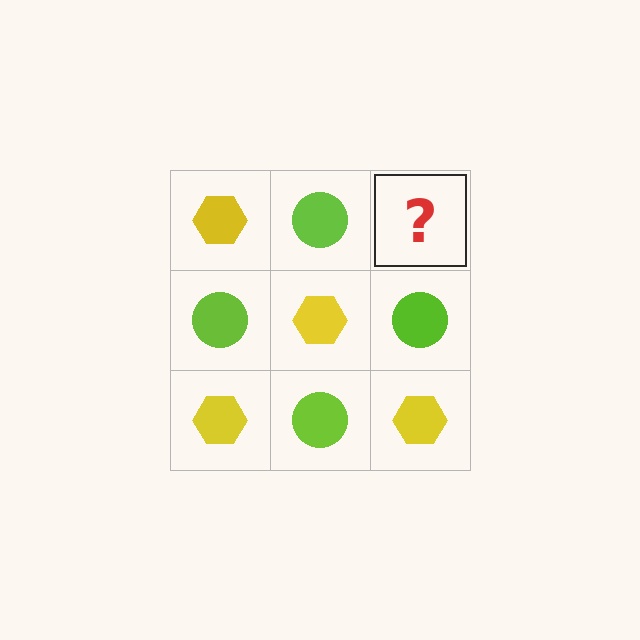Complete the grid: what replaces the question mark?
The question mark should be replaced with a yellow hexagon.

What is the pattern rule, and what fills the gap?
The rule is that it alternates yellow hexagon and lime circle in a checkerboard pattern. The gap should be filled with a yellow hexagon.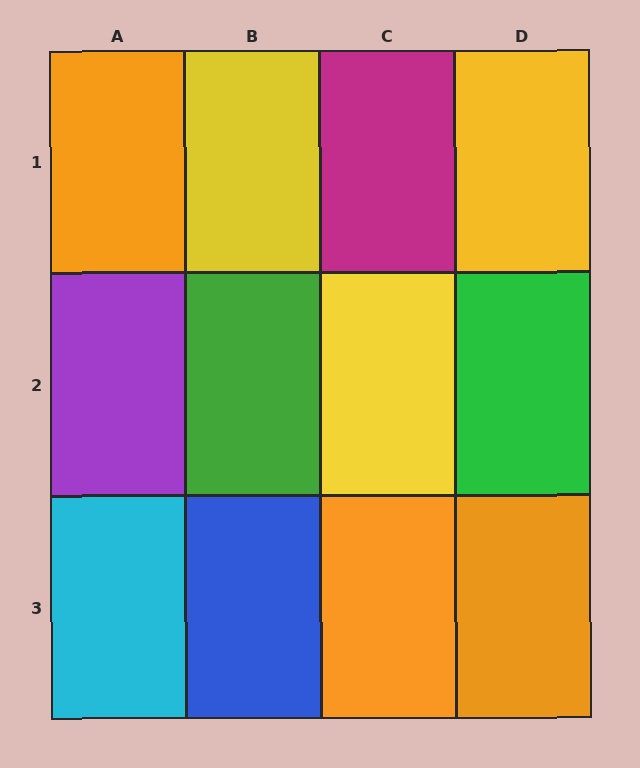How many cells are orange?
3 cells are orange.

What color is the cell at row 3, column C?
Orange.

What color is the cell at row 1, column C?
Magenta.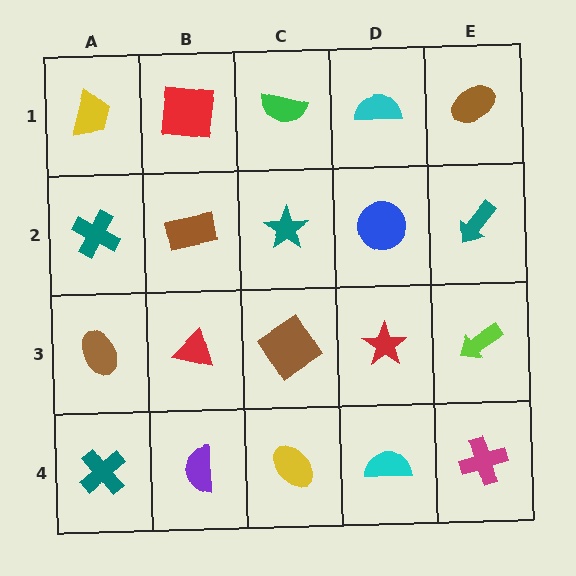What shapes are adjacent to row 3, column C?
A teal star (row 2, column C), a yellow ellipse (row 4, column C), a red triangle (row 3, column B), a red star (row 3, column D).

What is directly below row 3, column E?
A magenta cross.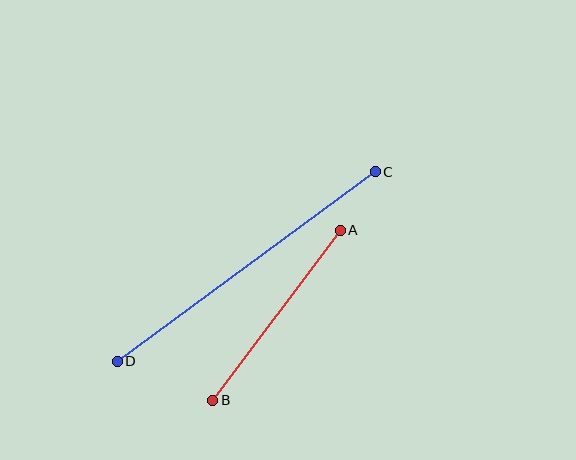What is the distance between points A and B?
The distance is approximately 212 pixels.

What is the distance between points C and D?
The distance is approximately 320 pixels.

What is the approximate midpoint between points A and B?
The midpoint is at approximately (277, 315) pixels.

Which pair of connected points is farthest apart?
Points C and D are farthest apart.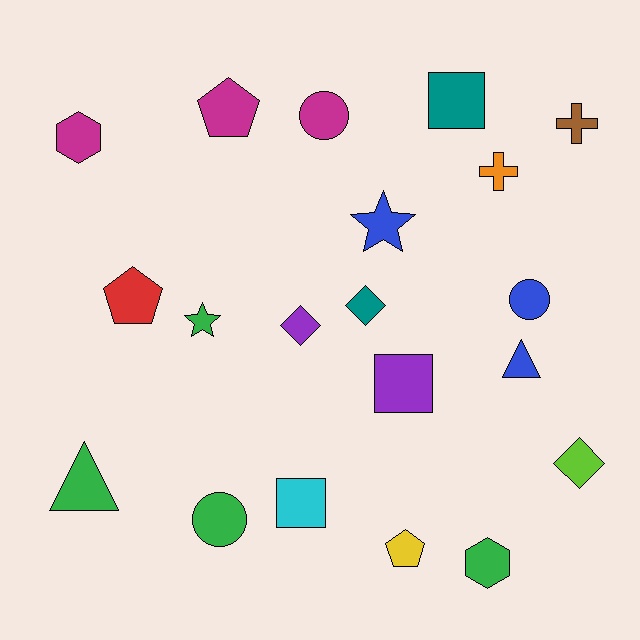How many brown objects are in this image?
There is 1 brown object.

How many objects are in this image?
There are 20 objects.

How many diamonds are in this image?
There are 3 diamonds.